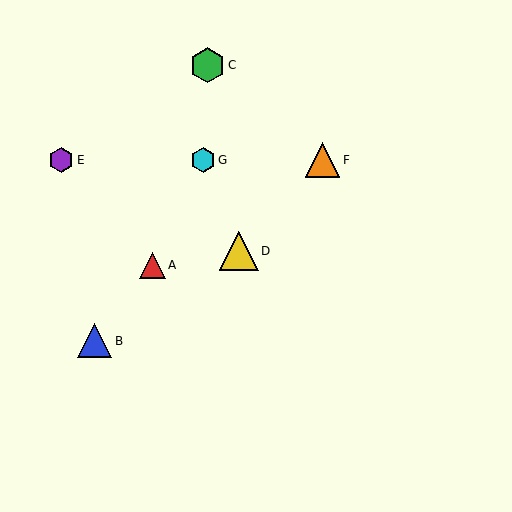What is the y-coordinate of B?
Object B is at y≈341.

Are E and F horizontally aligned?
Yes, both are at y≈160.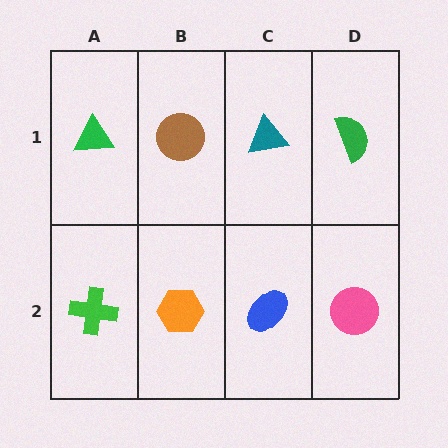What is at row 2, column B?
An orange hexagon.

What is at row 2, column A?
A green cross.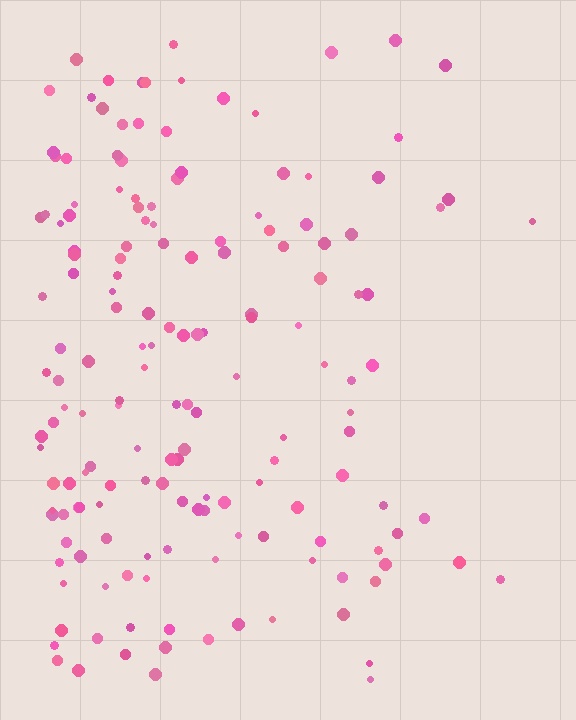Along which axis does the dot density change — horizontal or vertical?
Horizontal.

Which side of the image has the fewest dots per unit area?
The right.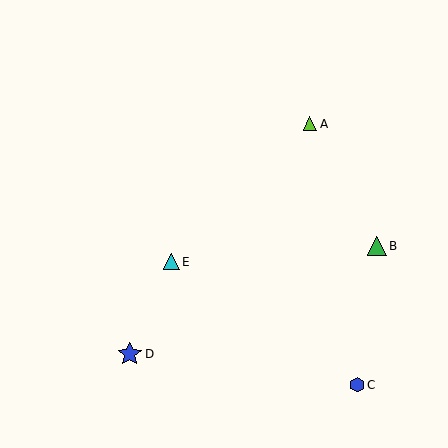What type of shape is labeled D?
Shape D is a blue star.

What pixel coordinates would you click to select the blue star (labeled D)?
Click at (130, 354) to select the blue star D.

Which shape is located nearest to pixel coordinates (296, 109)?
The lime triangle (labeled A) at (310, 124) is nearest to that location.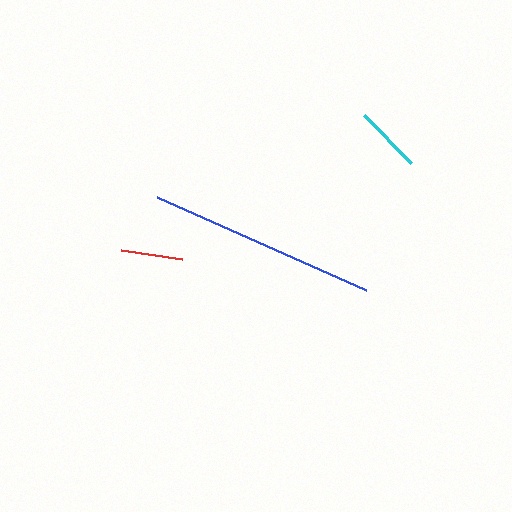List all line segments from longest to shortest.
From longest to shortest: blue, cyan, red.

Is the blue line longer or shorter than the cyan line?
The blue line is longer than the cyan line.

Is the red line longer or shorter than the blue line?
The blue line is longer than the red line.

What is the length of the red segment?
The red segment is approximately 62 pixels long.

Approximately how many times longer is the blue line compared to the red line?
The blue line is approximately 3.7 times the length of the red line.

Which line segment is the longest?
The blue line is the longest at approximately 229 pixels.